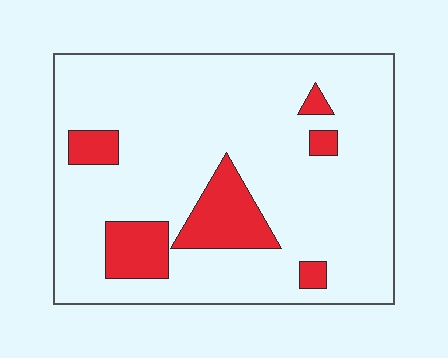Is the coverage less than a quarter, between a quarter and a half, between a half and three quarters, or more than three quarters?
Less than a quarter.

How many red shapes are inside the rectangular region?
6.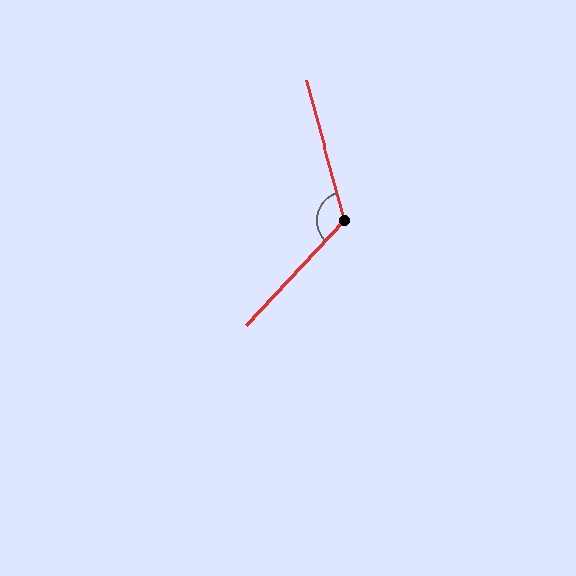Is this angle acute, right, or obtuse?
It is obtuse.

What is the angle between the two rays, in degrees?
Approximately 121 degrees.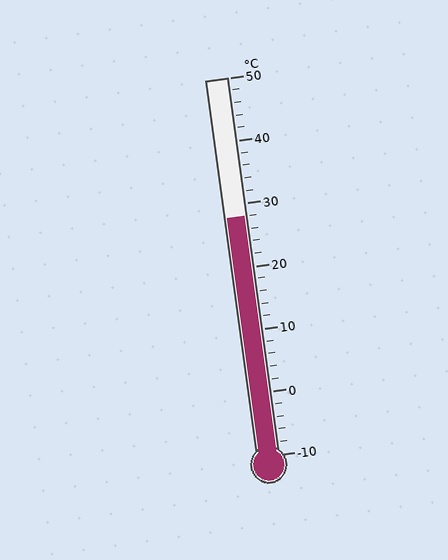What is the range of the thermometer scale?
The thermometer scale ranges from -10°C to 50°C.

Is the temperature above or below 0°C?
The temperature is above 0°C.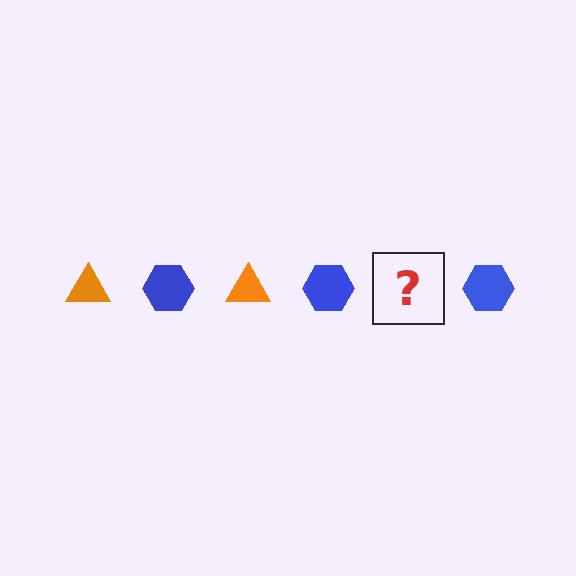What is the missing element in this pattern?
The missing element is an orange triangle.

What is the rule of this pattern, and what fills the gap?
The rule is that the pattern alternates between orange triangle and blue hexagon. The gap should be filled with an orange triangle.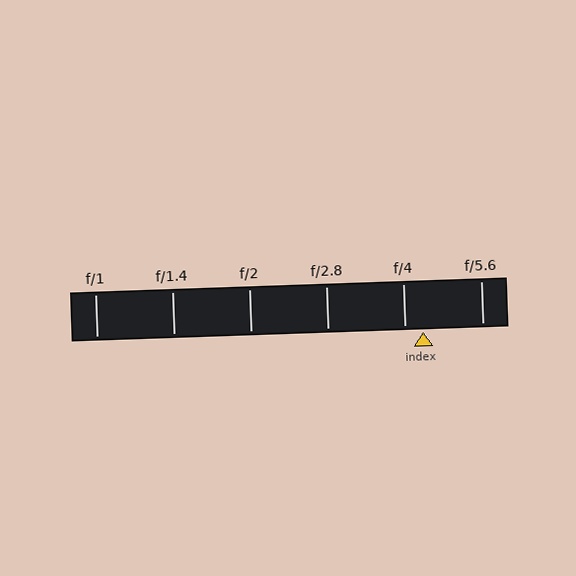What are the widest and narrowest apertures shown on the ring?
The widest aperture shown is f/1 and the narrowest is f/5.6.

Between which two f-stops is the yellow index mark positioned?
The index mark is between f/4 and f/5.6.